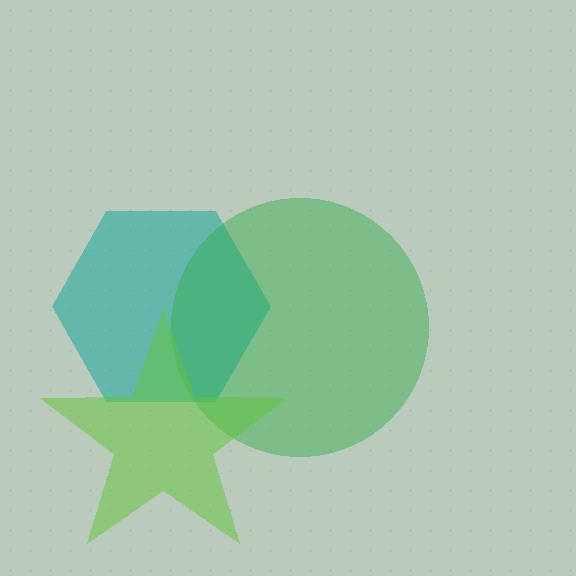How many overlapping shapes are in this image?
There are 3 overlapping shapes in the image.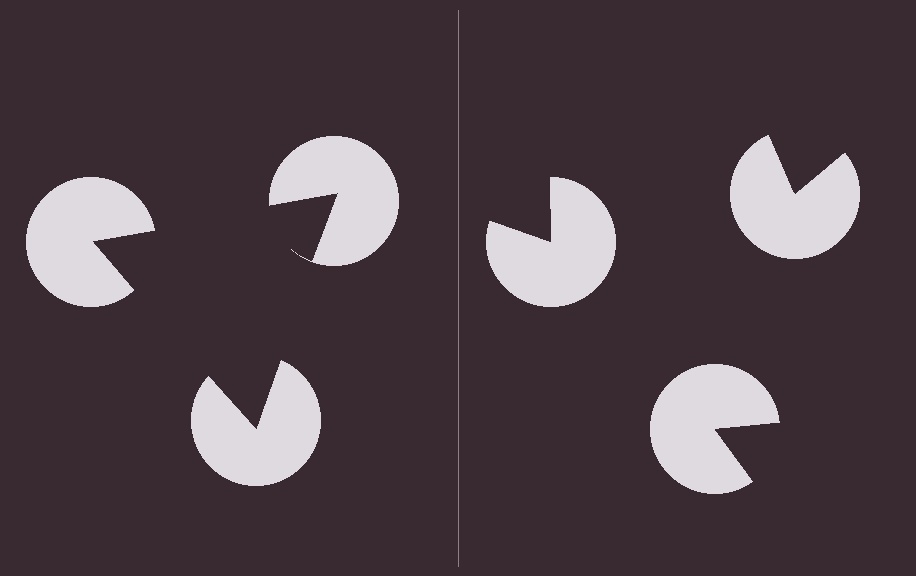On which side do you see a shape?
An illusory triangle appears on the left side. On the right side the wedge cuts are rotated, so no coherent shape forms.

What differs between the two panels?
The pac-man discs are positioned identically on both sides; only the wedge orientations differ. On the left they align to a triangle; on the right they are misaligned.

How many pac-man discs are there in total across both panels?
6 — 3 on each side.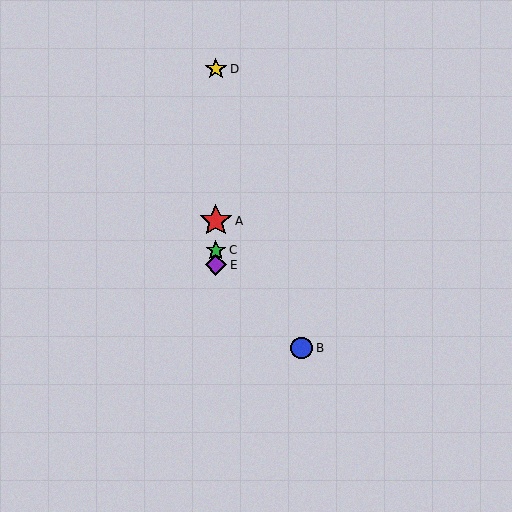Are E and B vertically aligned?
No, E is at x≈216 and B is at x≈302.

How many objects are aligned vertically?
4 objects (A, C, D, E) are aligned vertically.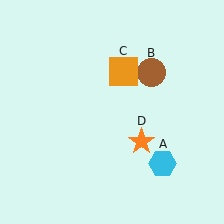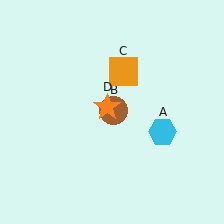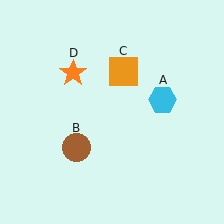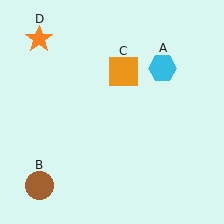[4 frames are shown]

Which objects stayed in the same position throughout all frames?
Orange square (object C) remained stationary.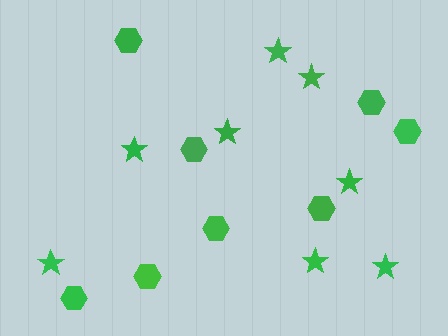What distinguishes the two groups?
There are 2 groups: one group of stars (8) and one group of hexagons (8).